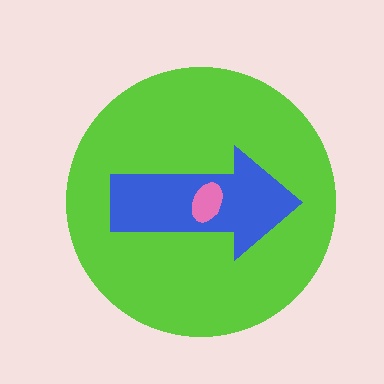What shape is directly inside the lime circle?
The blue arrow.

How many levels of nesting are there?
3.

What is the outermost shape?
The lime circle.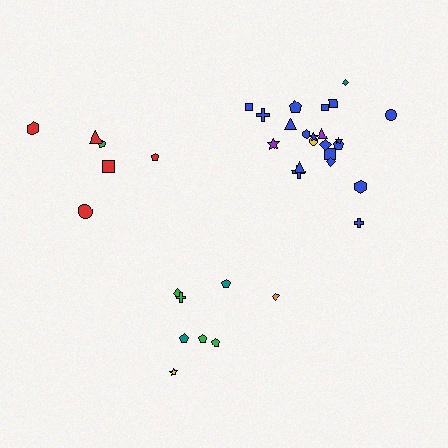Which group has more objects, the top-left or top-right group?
The top-right group.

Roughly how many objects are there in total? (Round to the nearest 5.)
Roughly 35 objects in total.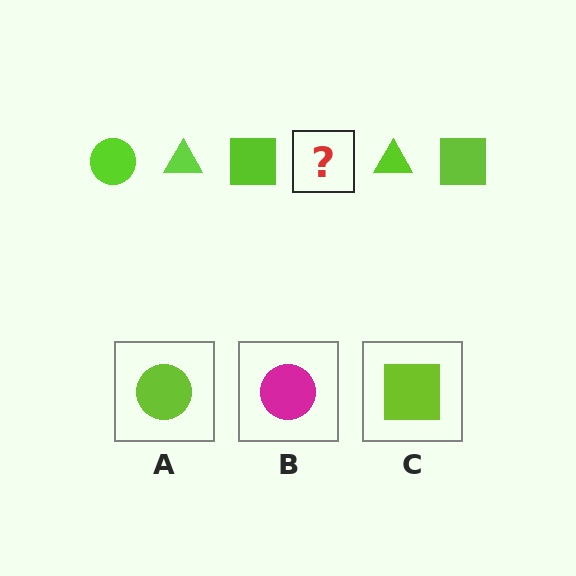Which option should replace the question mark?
Option A.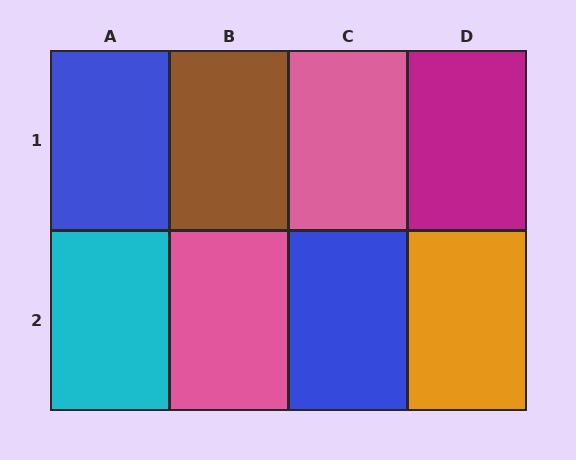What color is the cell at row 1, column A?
Blue.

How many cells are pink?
2 cells are pink.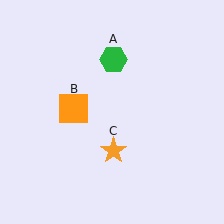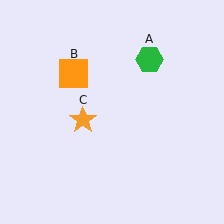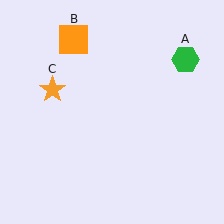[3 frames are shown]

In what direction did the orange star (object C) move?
The orange star (object C) moved up and to the left.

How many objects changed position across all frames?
3 objects changed position: green hexagon (object A), orange square (object B), orange star (object C).